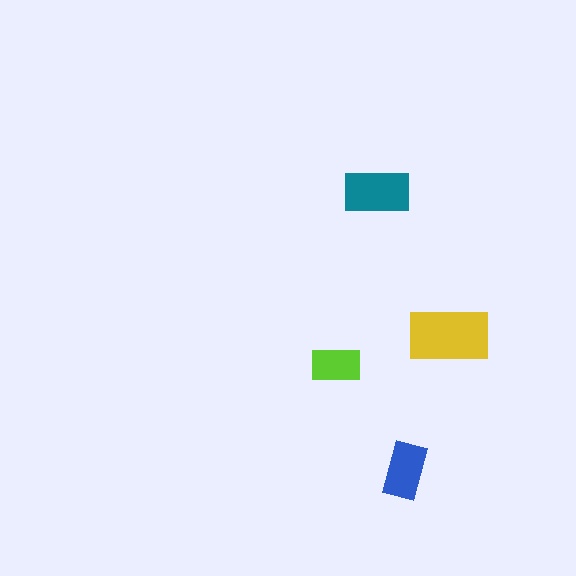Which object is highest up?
The teal rectangle is topmost.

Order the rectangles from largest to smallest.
the yellow one, the teal one, the blue one, the lime one.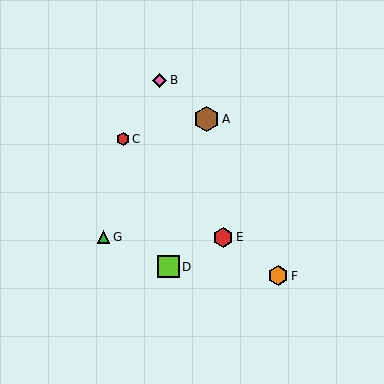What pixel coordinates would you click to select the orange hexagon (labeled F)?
Click at (278, 276) to select the orange hexagon F.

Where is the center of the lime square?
The center of the lime square is at (168, 267).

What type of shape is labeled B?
Shape B is a pink diamond.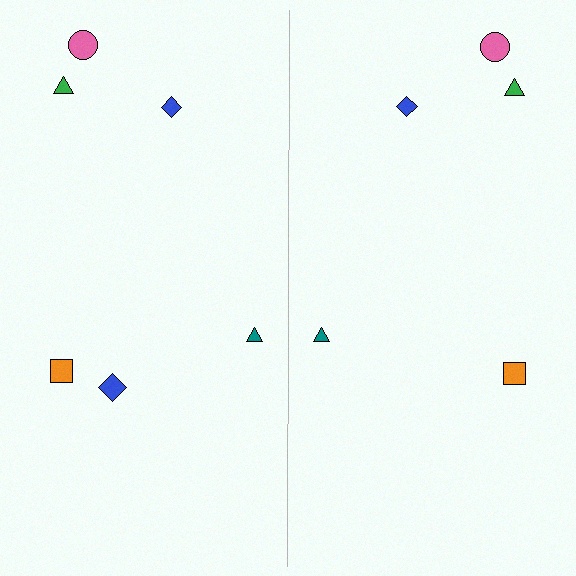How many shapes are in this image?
There are 11 shapes in this image.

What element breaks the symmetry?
A blue diamond is missing from the right side.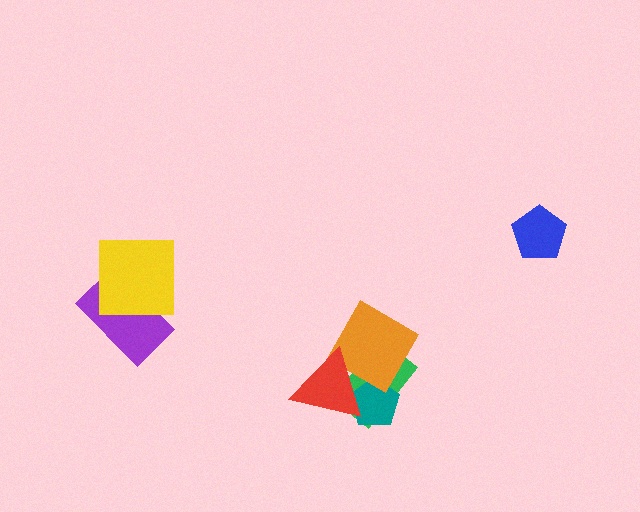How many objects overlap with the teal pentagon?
2 objects overlap with the teal pentagon.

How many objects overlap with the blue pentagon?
0 objects overlap with the blue pentagon.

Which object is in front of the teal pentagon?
The red triangle is in front of the teal pentagon.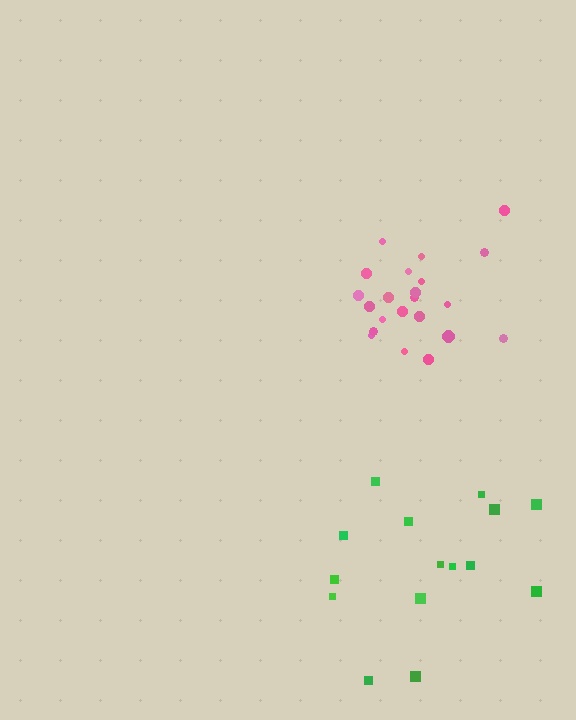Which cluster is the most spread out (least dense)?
Green.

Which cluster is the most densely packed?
Pink.